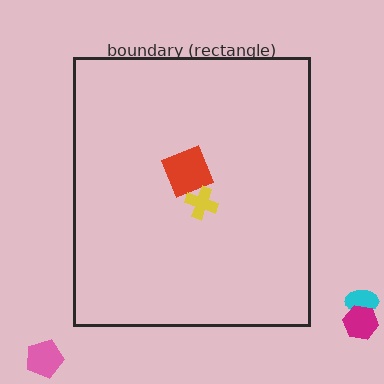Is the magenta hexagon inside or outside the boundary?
Outside.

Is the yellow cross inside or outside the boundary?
Inside.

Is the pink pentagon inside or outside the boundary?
Outside.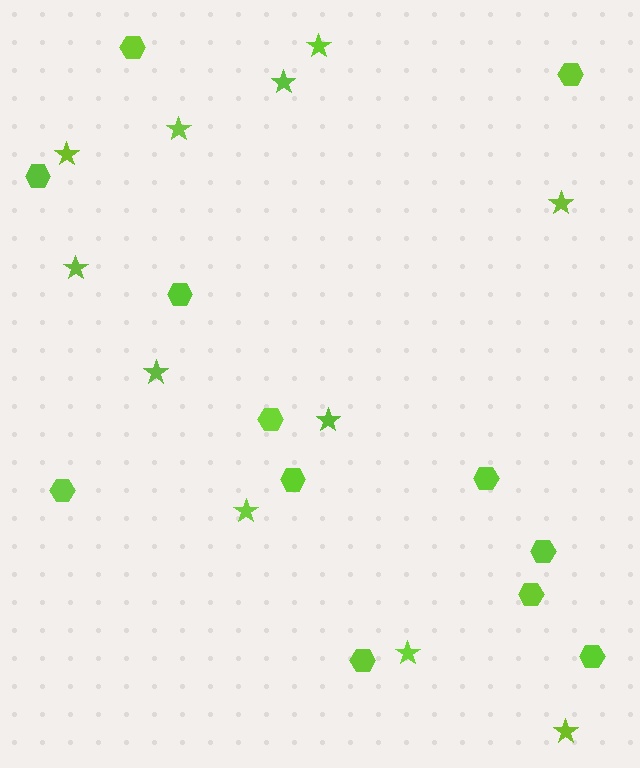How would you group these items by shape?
There are 2 groups: one group of hexagons (12) and one group of stars (11).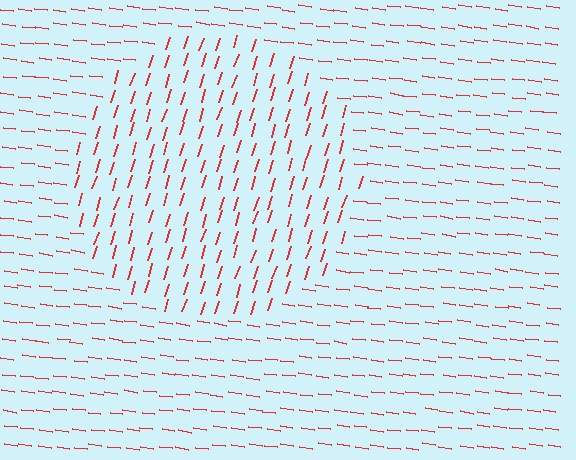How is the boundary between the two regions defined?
The boundary is defined purely by a change in line orientation (approximately 80 degrees difference). All lines are the same color and thickness.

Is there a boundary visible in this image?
Yes, there is a texture boundary formed by a change in line orientation.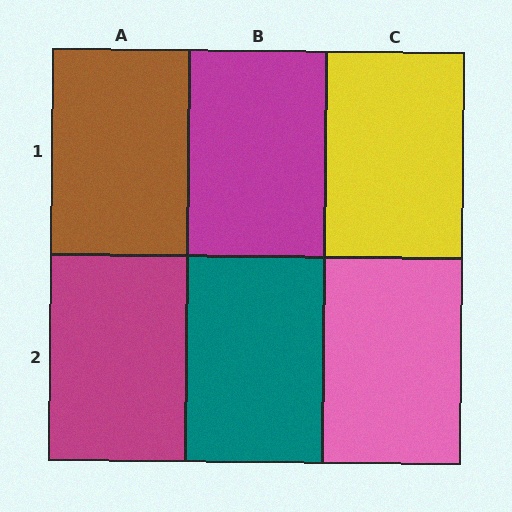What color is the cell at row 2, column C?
Pink.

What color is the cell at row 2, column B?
Teal.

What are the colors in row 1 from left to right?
Brown, magenta, yellow.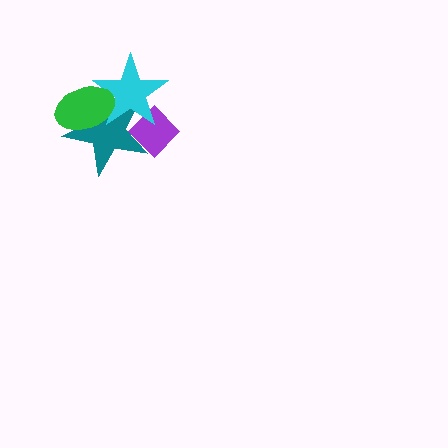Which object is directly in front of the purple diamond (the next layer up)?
The teal star is directly in front of the purple diamond.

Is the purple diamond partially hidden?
Yes, it is partially covered by another shape.